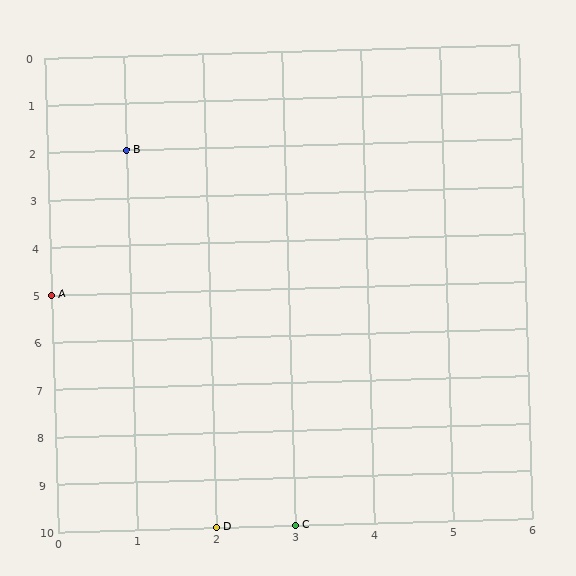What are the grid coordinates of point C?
Point C is at grid coordinates (3, 10).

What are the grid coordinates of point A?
Point A is at grid coordinates (0, 5).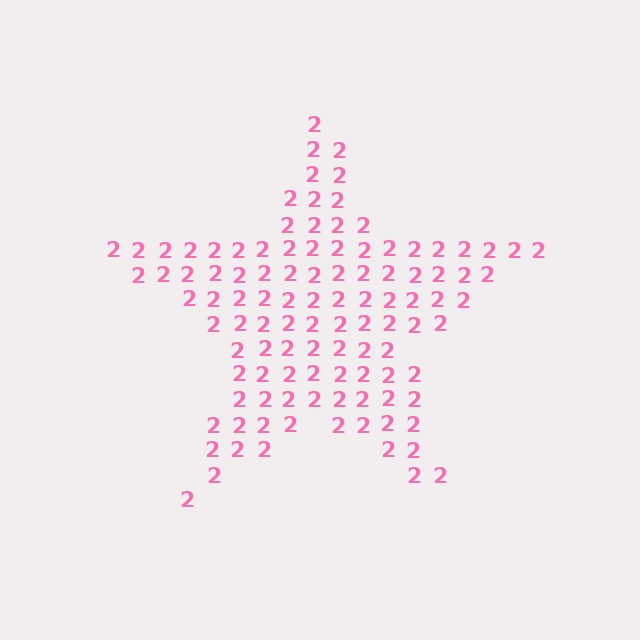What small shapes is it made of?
It is made of small digit 2's.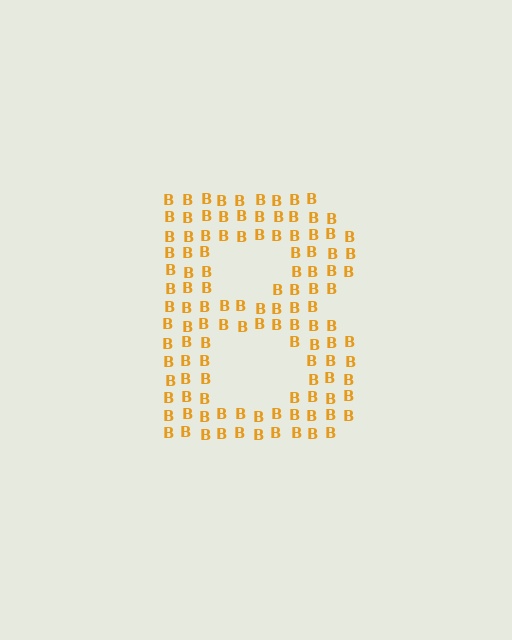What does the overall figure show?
The overall figure shows the letter B.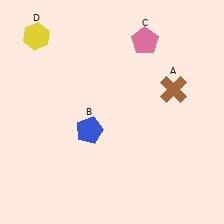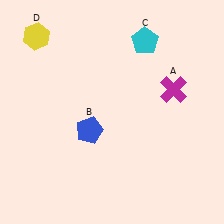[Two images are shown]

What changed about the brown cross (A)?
In Image 1, A is brown. In Image 2, it changed to magenta.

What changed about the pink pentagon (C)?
In Image 1, C is pink. In Image 2, it changed to cyan.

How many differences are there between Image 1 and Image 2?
There are 2 differences between the two images.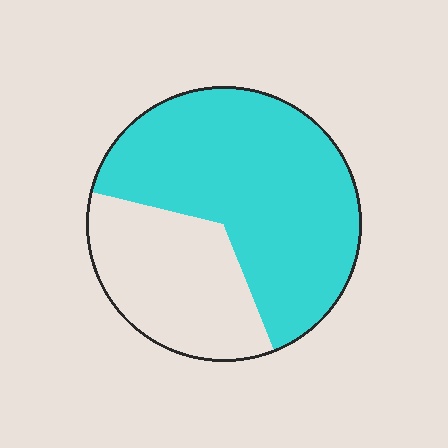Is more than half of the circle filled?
Yes.